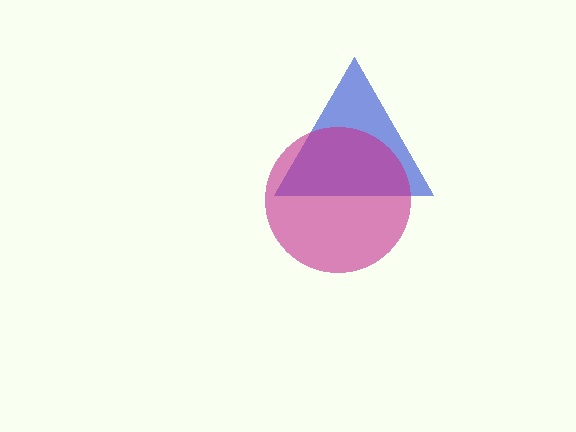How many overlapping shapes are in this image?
There are 2 overlapping shapes in the image.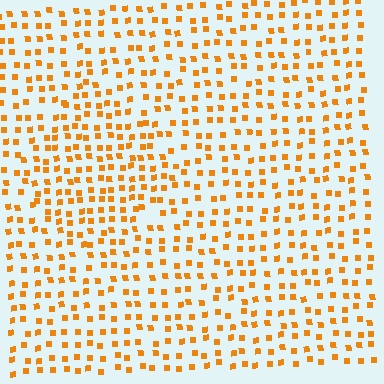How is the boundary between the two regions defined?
The boundary is defined by a change in element density (approximately 1.5x ratio). All elements are the same color, size, and shape.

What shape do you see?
I see a diamond.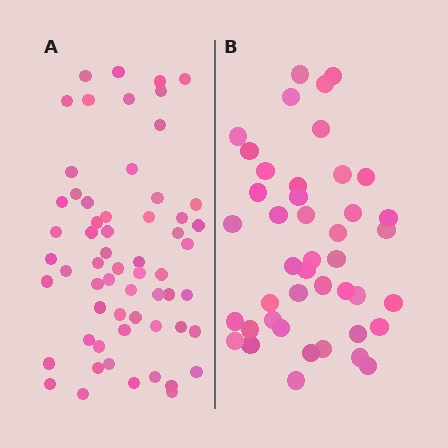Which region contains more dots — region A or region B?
Region A (the left region) has more dots.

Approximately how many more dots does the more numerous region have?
Region A has approximately 15 more dots than region B.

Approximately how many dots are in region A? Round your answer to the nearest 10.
About 60 dots.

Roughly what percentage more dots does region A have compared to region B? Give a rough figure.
About 40% more.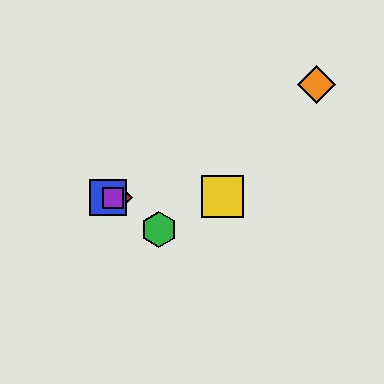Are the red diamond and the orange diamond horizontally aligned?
No, the red diamond is at y≈197 and the orange diamond is at y≈84.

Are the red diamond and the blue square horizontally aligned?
Yes, both are at y≈197.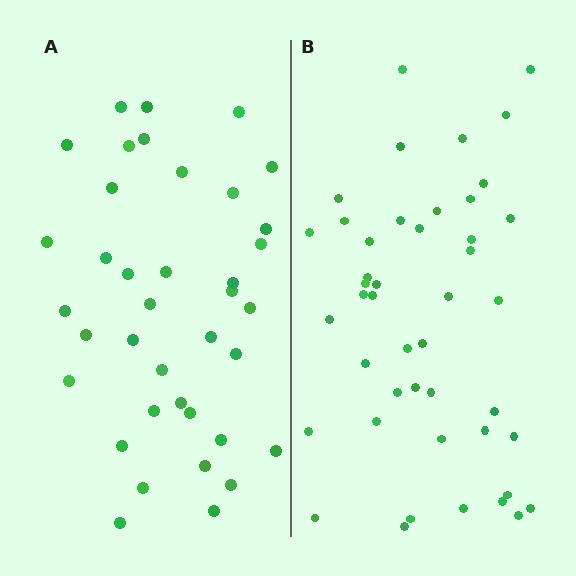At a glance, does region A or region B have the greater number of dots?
Region B (the right region) has more dots.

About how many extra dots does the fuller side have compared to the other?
Region B has roughly 8 or so more dots than region A.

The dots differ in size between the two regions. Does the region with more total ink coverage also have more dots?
No. Region A has more total ink coverage because its dots are larger, but region B actually contains more individual dots. Total area can be misleading — the number of items is what matters here.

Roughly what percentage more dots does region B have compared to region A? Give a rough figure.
About 20% more.